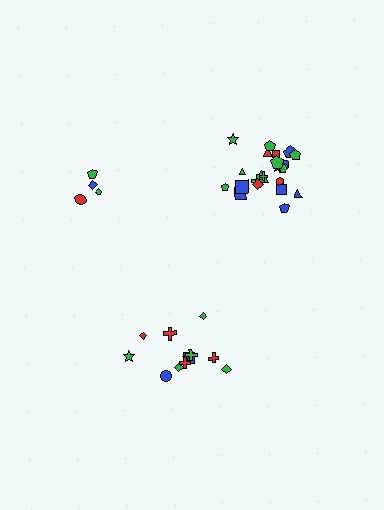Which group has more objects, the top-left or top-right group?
The top-right group.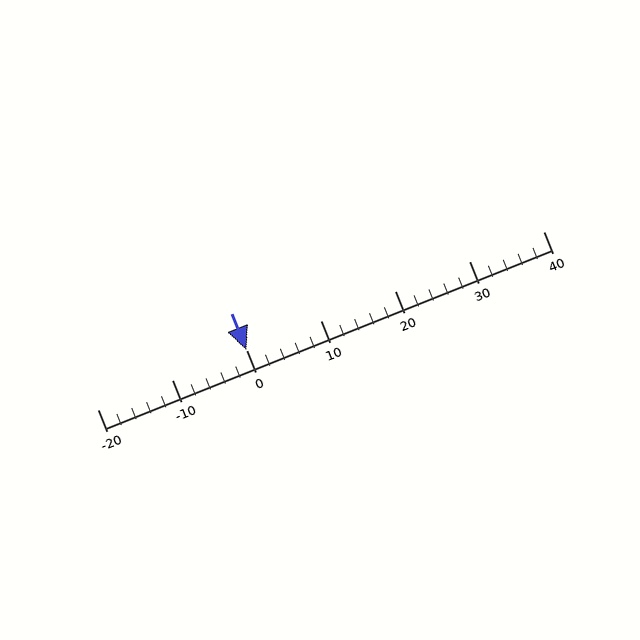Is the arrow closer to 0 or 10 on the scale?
The arrow is closer to 0.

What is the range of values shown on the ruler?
The ruler shows values from -20 to 40.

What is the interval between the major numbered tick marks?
The major tick marks are spaced 10 units apart.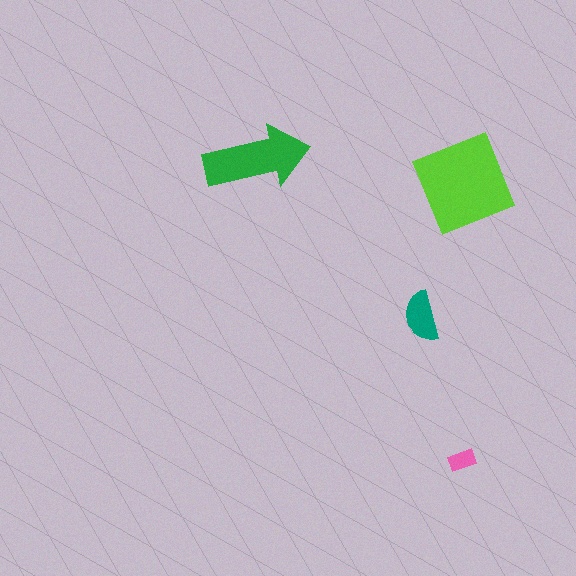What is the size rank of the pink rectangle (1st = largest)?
4th.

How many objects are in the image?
There are 4 objects in the image.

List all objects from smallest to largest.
The pink rectangle, the teal semicircle, the green arrow, the lime square.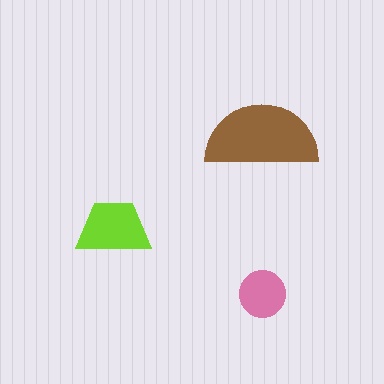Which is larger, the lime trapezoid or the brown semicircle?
The brown semicircle.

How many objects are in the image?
There are 3 objects in the image.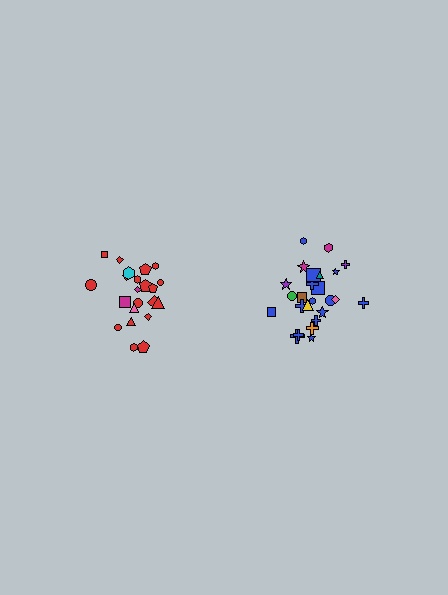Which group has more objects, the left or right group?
The right group.